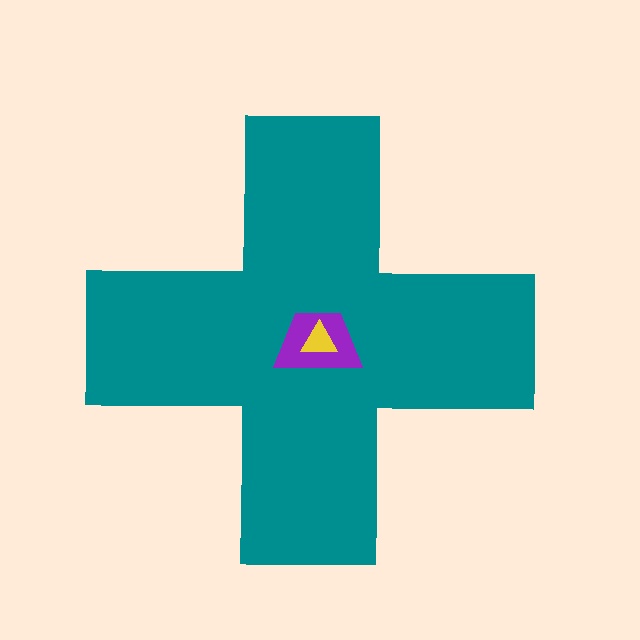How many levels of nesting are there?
3.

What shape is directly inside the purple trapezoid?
The yellow triangle.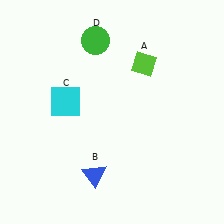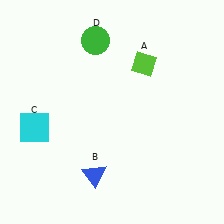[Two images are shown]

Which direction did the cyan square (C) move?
The cyan square (C) moved left.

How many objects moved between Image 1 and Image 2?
1 object moved between the two images.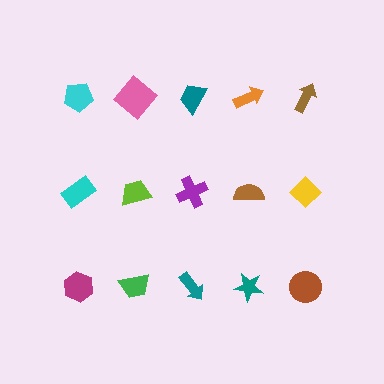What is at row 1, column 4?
An orange arrow.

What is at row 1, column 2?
A pink diamond.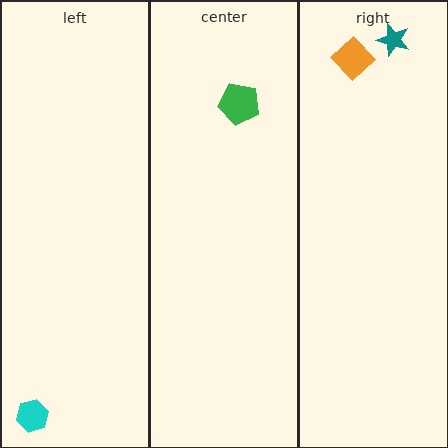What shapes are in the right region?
The orange diamond, the teal star.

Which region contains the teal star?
The right region.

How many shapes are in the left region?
1.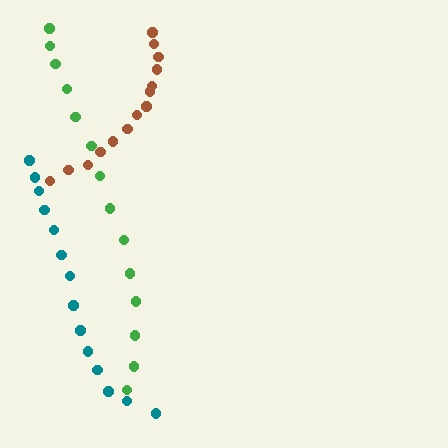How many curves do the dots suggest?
There are 3 distinct paths.